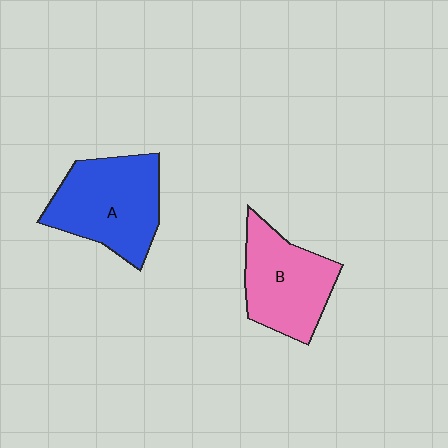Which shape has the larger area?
Shape A (blue).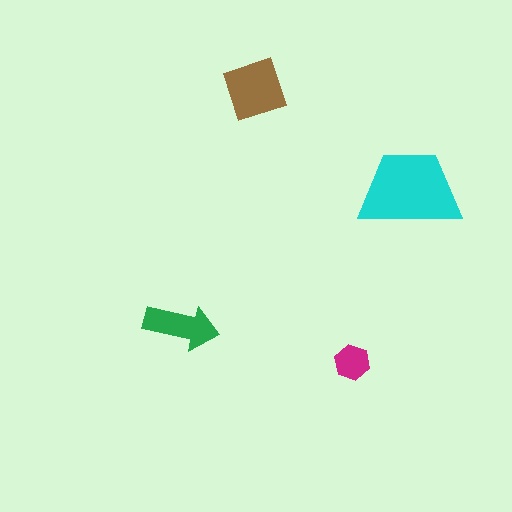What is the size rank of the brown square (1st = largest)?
2nd.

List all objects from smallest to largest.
The magenta hexagon, the green arrow, the brown square, the cyan trapezoid.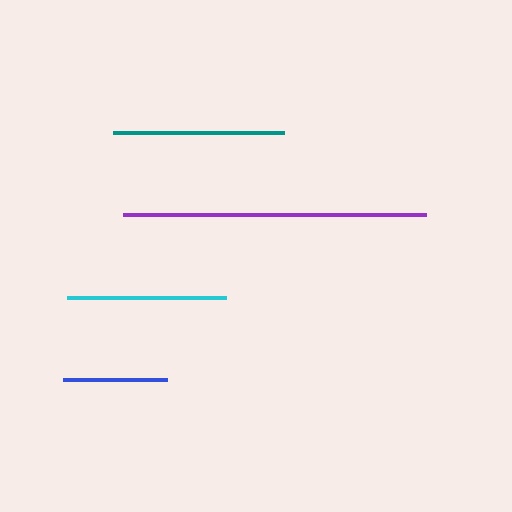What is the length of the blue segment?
The blue segment is approximately 104 pixels long.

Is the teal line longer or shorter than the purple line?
The purple line is longer than the teal line.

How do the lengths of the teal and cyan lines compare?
The teal and cyan lines are approximately the same length.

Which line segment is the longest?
The purple line is the longest at approximately 303 pixels.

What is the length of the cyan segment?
The cyan segment is approximately 160 pixels long.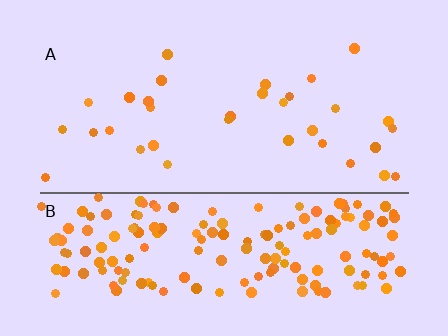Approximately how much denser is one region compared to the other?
Approximately 5.6× — region B over region A.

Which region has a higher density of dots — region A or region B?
B (the bottom).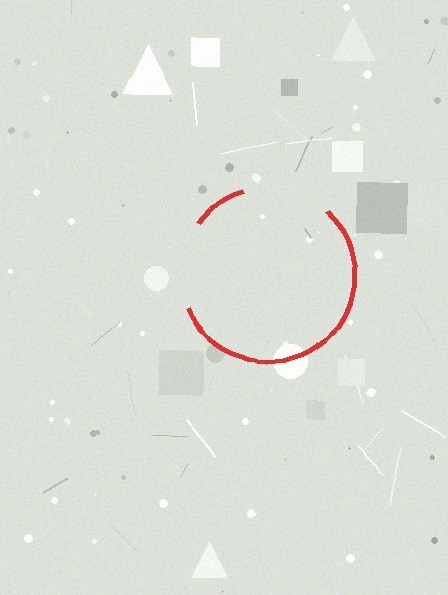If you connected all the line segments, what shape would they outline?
They would outline a circle.